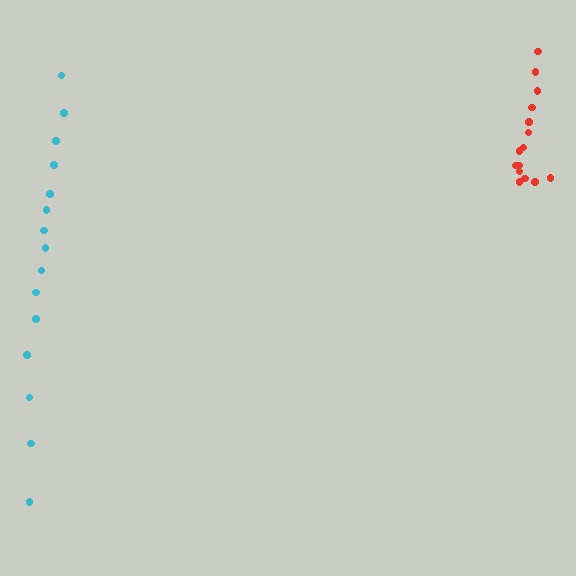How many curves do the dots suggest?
There are 2 distinct paths.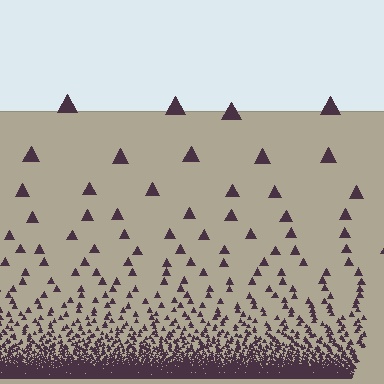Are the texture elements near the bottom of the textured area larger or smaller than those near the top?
Smaller. The gradient is inverted — elements near the bottom are smaller and denser.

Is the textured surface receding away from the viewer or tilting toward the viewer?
The surface appears to tilt toward the viewer. Texture elements get larger and sparser toward the top.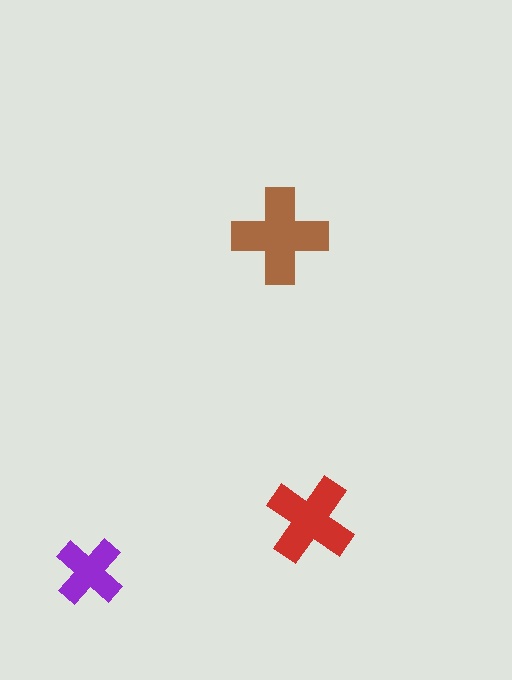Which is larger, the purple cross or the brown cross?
The brown one.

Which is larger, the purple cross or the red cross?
The red one.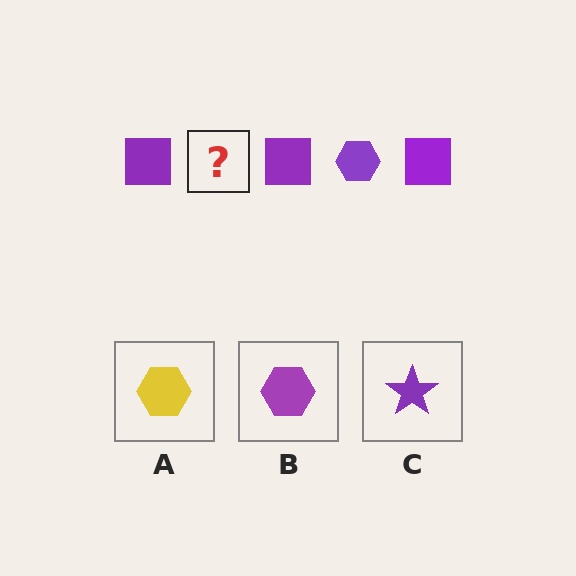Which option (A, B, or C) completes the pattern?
B.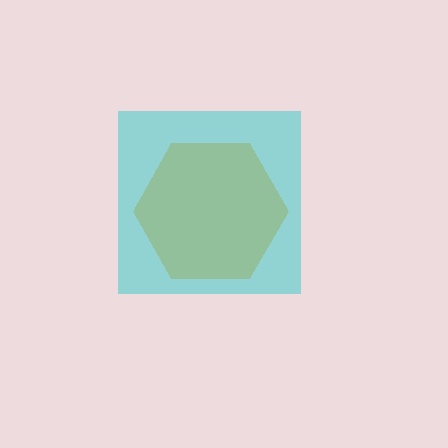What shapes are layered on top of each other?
The layered shapes are: an orange hexagon, a cyan square.